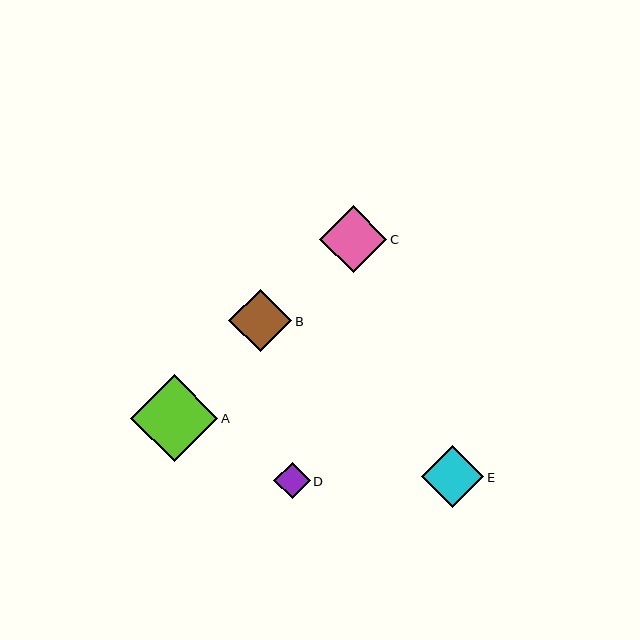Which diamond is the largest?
Diamond A is the largest with a size of approximately 87 pixels.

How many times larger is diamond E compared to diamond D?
Diamond E is approximately 1.7 times the size of diamond D.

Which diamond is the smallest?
Diamond D is the smallest with a size of approximately 36 pixels.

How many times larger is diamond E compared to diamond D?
Diamond E is approximately 1.7 times the size of diamond D.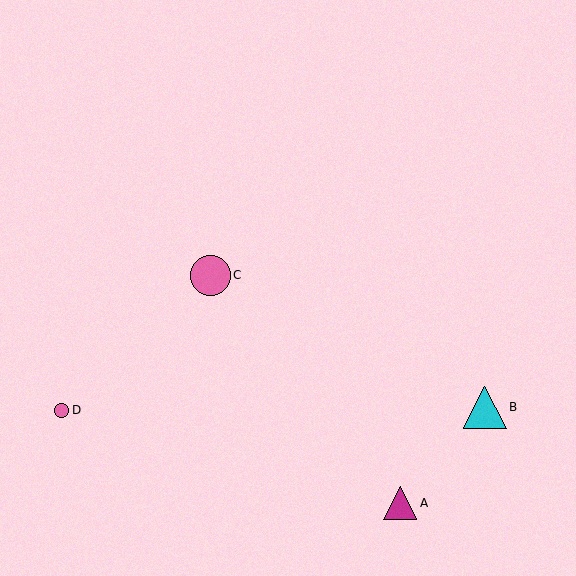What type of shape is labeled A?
Shape A is a magenta triangle.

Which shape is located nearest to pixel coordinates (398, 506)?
The magenta triangle (labeled A) at (400, 503) is nearest to that location.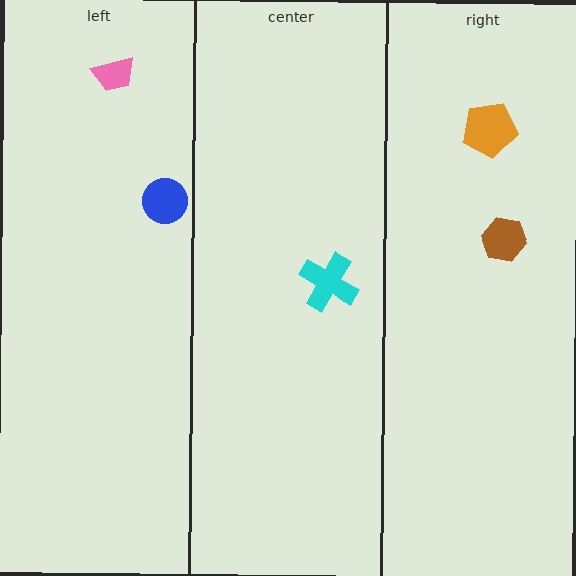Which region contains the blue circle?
The left region.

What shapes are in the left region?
The pink trapezoid, the blue circle.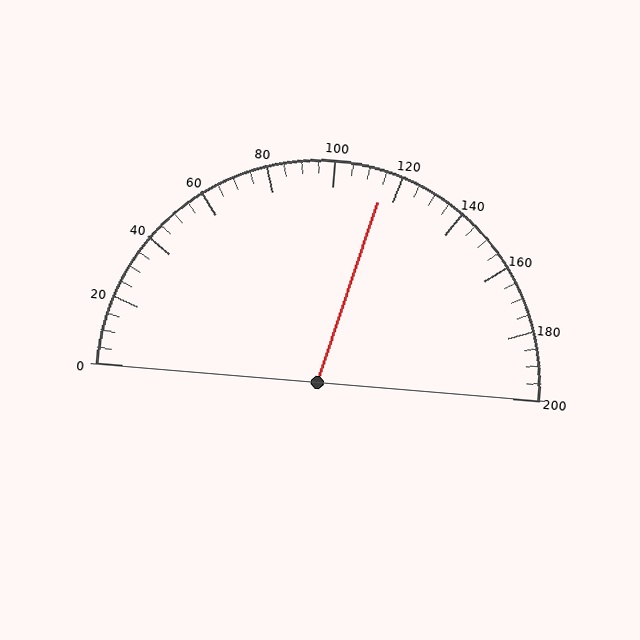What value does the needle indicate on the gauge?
The needle indicates approximately 115.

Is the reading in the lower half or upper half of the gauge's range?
The reading is in the upper half of the range (0 to 200).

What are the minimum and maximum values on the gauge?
The gauge ranges from 0 to 200.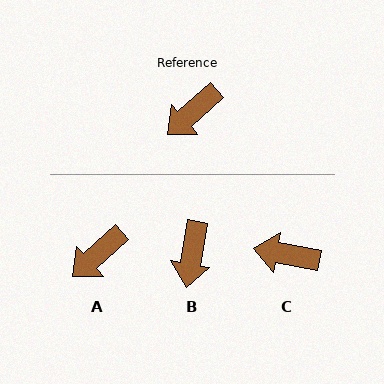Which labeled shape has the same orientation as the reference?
A.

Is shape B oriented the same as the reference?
No, it is off by about 38 degrees.